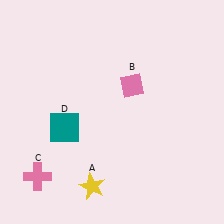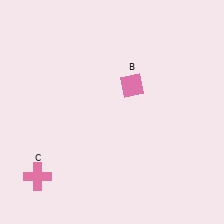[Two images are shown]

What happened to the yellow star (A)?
The yellow star (A) was removed in Image 2. It was in the bottom-left area of Image 1.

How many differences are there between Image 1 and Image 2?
There are 2 differences between the two images.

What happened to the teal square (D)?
The teal square (D) was removed in Image 2. It was in the bottom-left area of Image 1.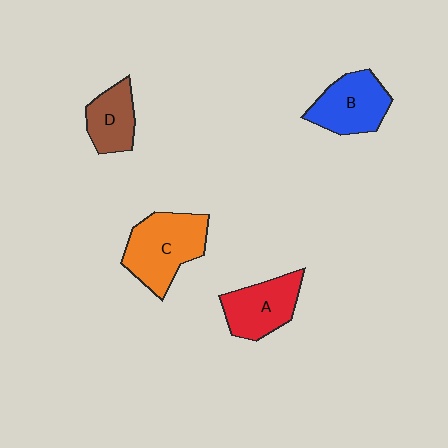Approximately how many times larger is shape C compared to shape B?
Approximately 1.2 times.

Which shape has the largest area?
Shape C (orange).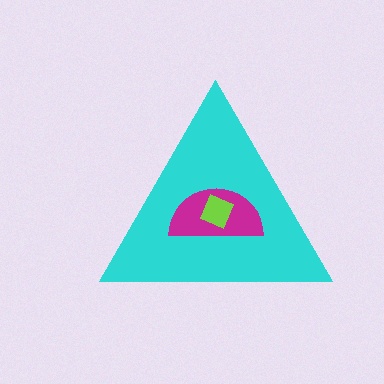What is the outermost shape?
The cyan triangle.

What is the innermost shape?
The lime diamond.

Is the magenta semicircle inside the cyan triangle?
Yes.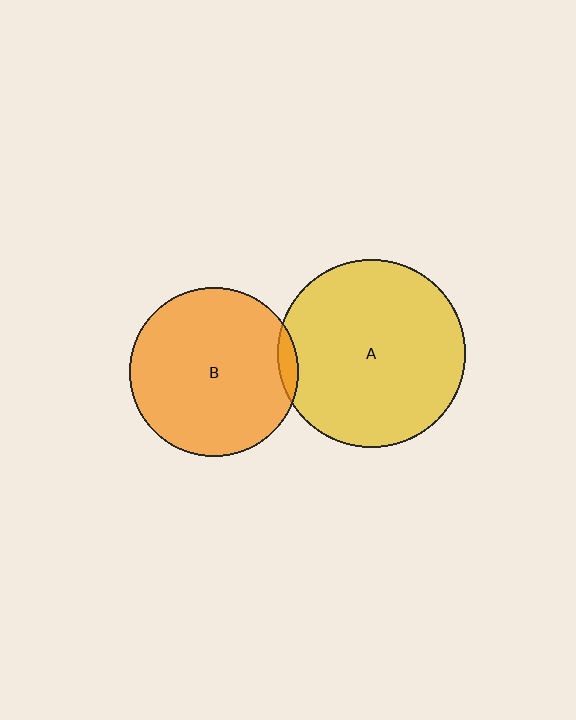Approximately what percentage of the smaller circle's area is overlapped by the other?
Approximately 5%.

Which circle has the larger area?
Circle A (yellow).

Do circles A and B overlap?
Yes.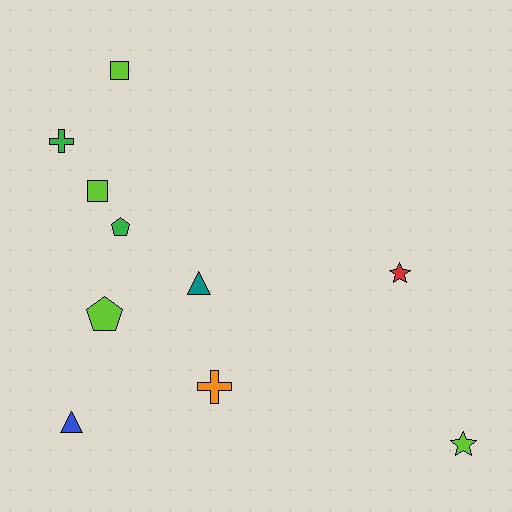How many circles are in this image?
There are no circles.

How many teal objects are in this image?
There is 1 teal object.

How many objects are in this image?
There are 10 objects.